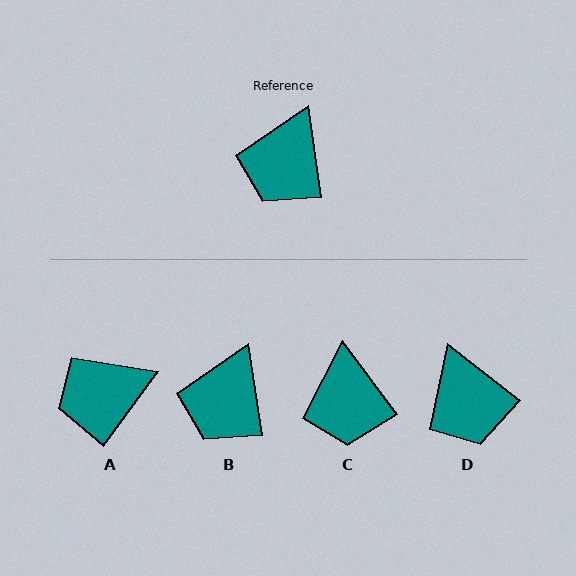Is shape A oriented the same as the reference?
No, it is off by about 44 degrees.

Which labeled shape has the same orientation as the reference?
B.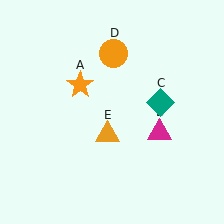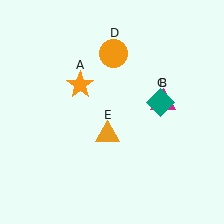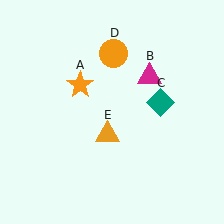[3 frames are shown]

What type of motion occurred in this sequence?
The magenta triangle (object B) rotated counterclockwise around the center of the scene.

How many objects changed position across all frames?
1 object changed position: magenta triangle (object B).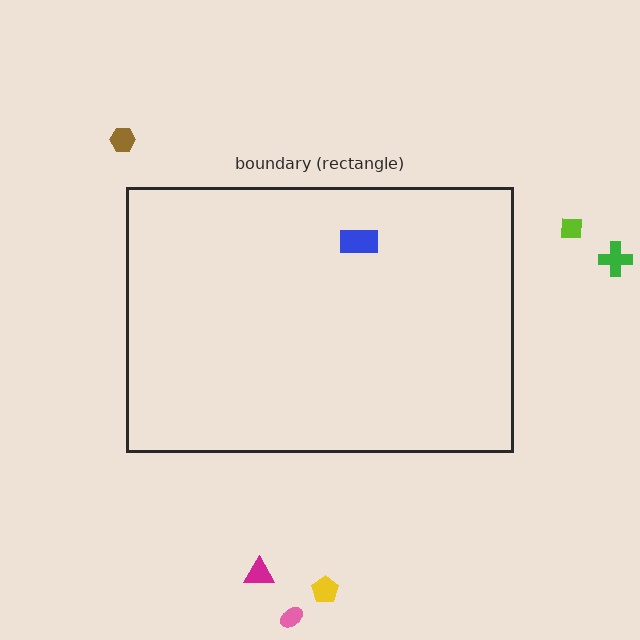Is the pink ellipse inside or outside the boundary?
Outside.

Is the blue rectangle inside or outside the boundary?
Inside.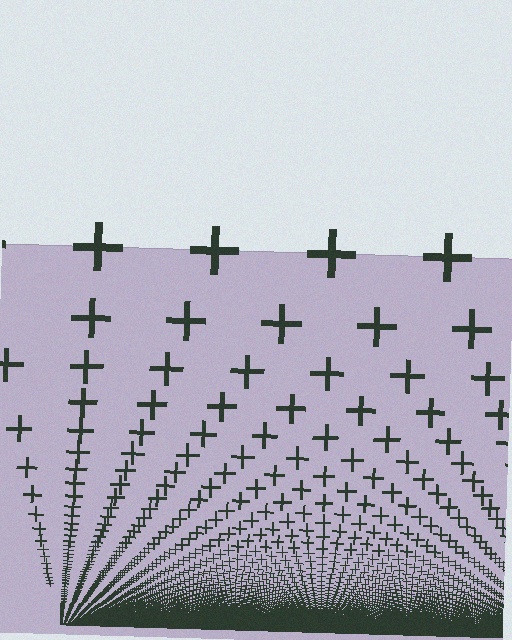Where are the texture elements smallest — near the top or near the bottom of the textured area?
Near the bottom.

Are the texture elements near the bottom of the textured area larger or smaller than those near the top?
Smaller. The gradient is inverted — elements near the bottom are smaller and denser.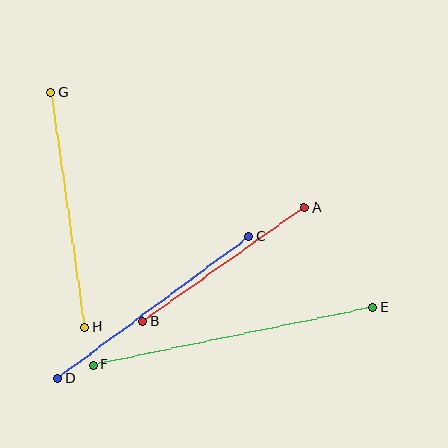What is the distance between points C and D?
The distance is approximately 238 pixels.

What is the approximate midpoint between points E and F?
The midpoint is at approximately (233, 336) pixels.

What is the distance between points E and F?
The distance is approximately 286 pixels.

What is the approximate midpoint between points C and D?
The midpoint is at approximately (154, 308) pixels.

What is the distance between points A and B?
The distance is approximately 198 pixels.